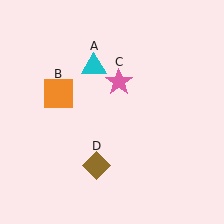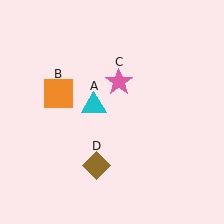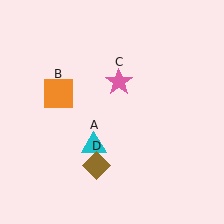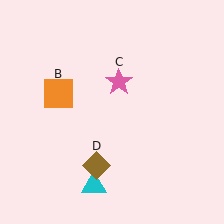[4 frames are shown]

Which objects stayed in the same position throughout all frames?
Orange square (object B) and pink star (object C) and brown diamond (object D) remained stationary.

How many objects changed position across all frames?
1 object changed position: cyan triangle (object A).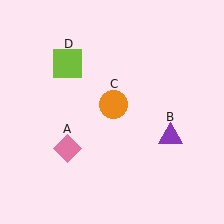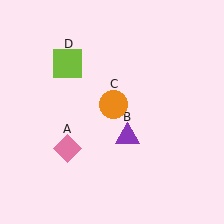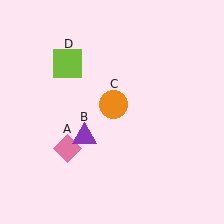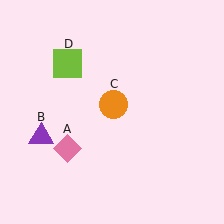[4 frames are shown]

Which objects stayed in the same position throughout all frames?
Pink diamond (object A) and orange circle (object C) and lime square (object D) remained stationary.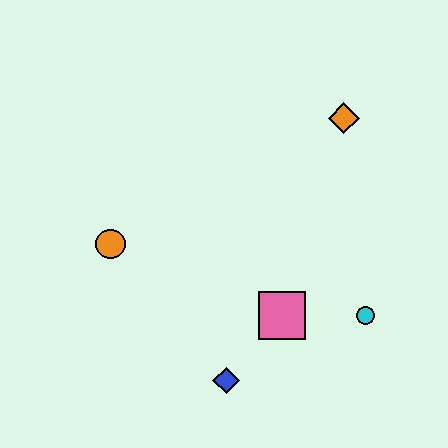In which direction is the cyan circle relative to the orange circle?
The cyan circle is to the right of the orange circle.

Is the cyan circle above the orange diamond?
No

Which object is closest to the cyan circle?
The pink square is closest to the cyan circle.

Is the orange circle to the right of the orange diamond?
No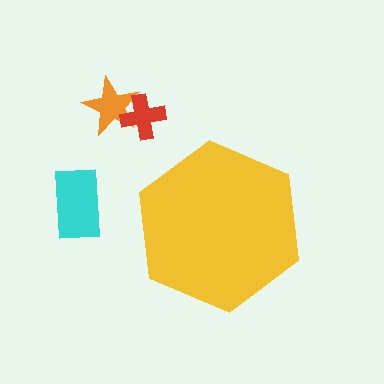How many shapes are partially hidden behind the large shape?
0 shapes are partially hidden.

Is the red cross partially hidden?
No, the red cross is fully visible.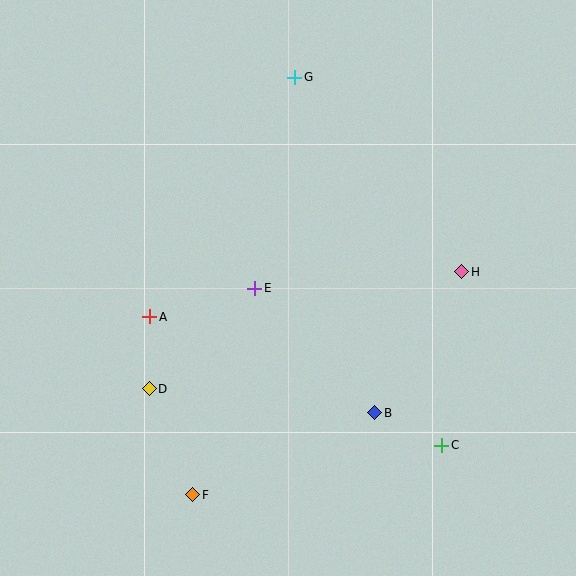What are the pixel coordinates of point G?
Point G is at (295, 77).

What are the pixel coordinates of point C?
Point C is at (442, 445).